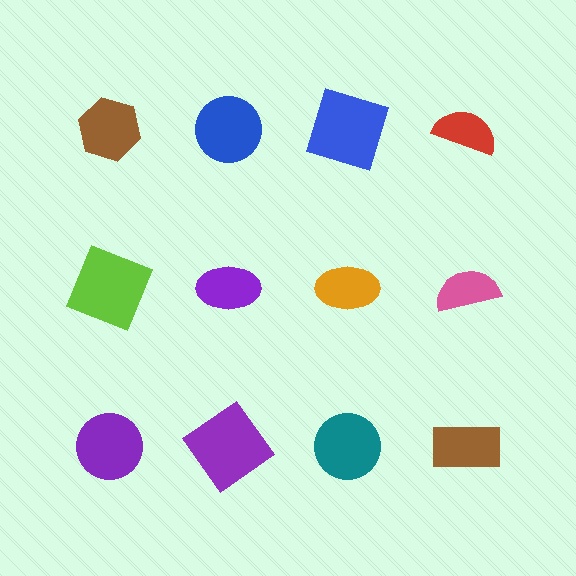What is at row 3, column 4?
A brown rectangle.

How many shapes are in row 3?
4 shapes.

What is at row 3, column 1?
A purple circle.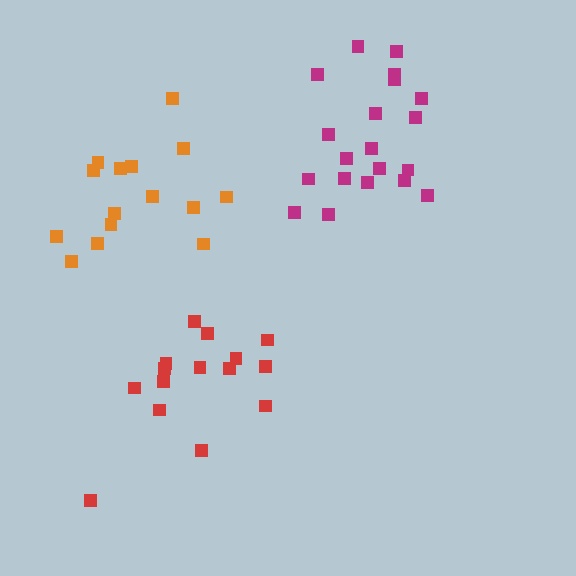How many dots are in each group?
Group 1: 15 dots, Group 2: 20 dots, Group 3: 15 dots (50 total).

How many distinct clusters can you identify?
There are 3 distinct clusters.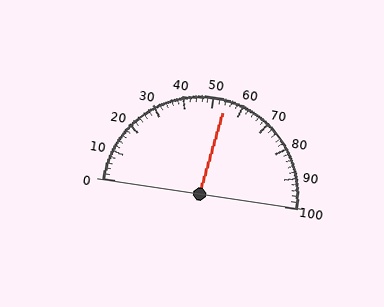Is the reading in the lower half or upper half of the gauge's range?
The reading is in the upper half of the range (0 to 100).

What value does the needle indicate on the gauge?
The needle indicates approximately 54.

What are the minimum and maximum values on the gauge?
The gauge ranges from 0 to 100.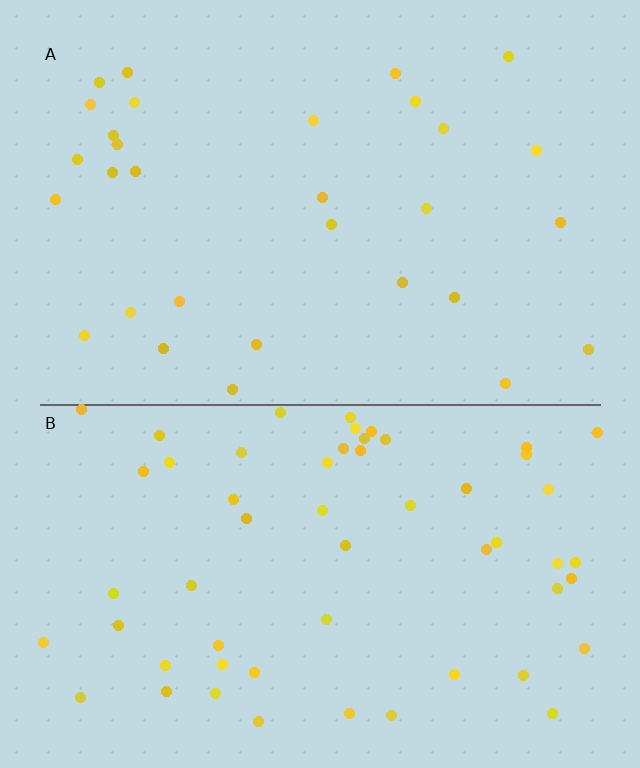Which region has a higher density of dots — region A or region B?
B (the bottom).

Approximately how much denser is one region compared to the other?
Approximately 1.8× — region B over region A.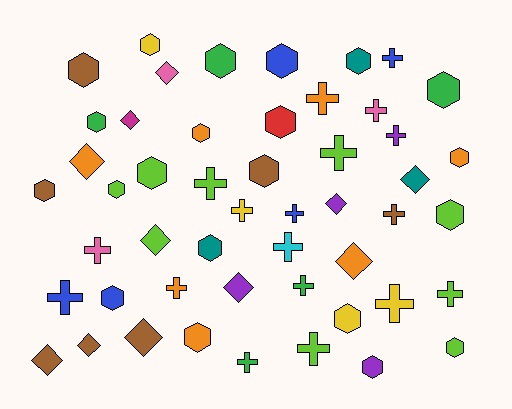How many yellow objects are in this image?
There are 4 yellow objects.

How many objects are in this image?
There are 50 objects.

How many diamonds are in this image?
There are 11 diamonds.